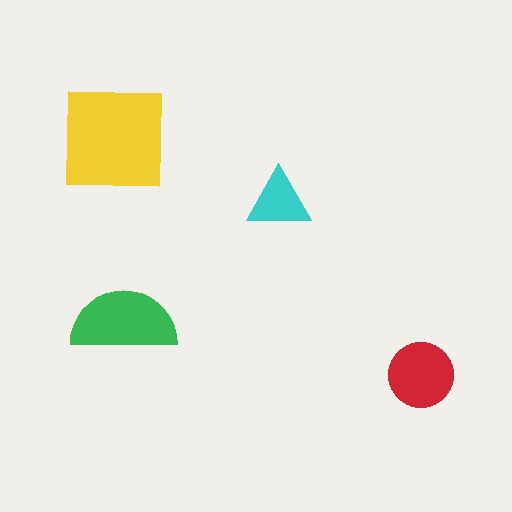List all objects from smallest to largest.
The cyan triangle, the red circle, the green semicircle, the yellow square.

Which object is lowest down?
The red circle is bottommost.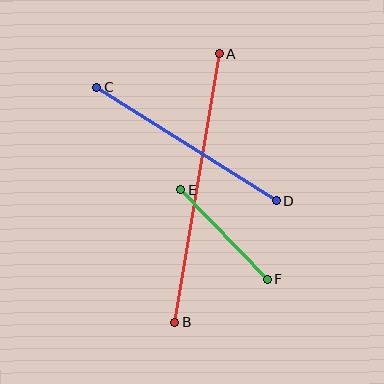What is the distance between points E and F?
The distance is approximately 125 pixels.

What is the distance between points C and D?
The distance is approximately 212 pixels.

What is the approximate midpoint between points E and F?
The midpoint is at approximately (224, 234) pixels.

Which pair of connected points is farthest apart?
Points A and B are farthest apart.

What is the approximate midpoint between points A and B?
The midpoint is at approximately (197, 188) pixels.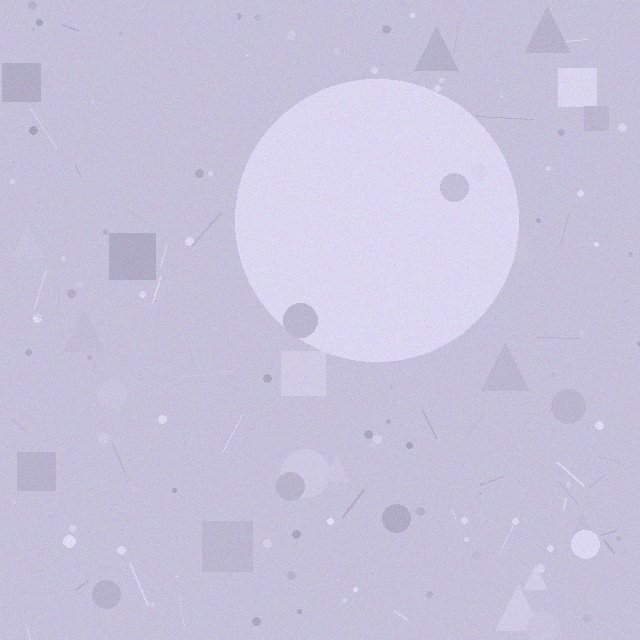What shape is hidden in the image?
A circle is hidden in the image.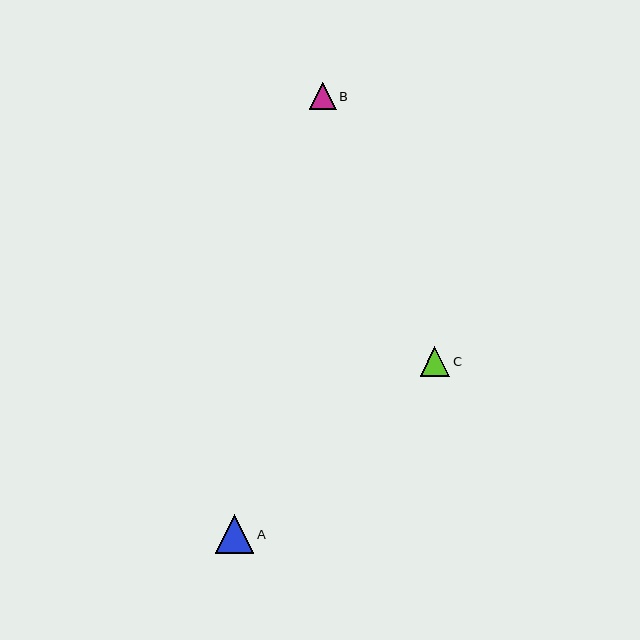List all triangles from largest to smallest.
From largest to smallest: A, C, B.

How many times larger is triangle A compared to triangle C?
Triangle A is approximately 1.3 times the size of triangle C.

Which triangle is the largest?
Triangle A is the largest with a size of approximately 38 pixels.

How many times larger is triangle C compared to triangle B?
Triangle C is approximately 1.1 times the size of triangle B.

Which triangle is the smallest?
Triangle B is the smallest with a size of approximately 26 pixels.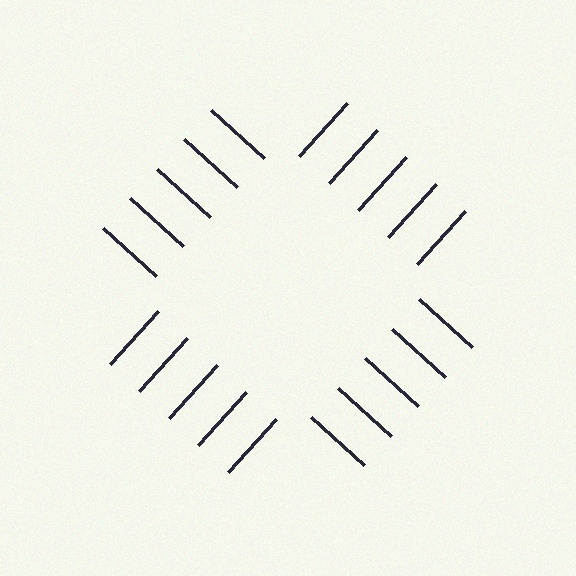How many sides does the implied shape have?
4 sides — the line-ends trace a square.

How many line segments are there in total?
20 — 5 along each of the 4 edges.